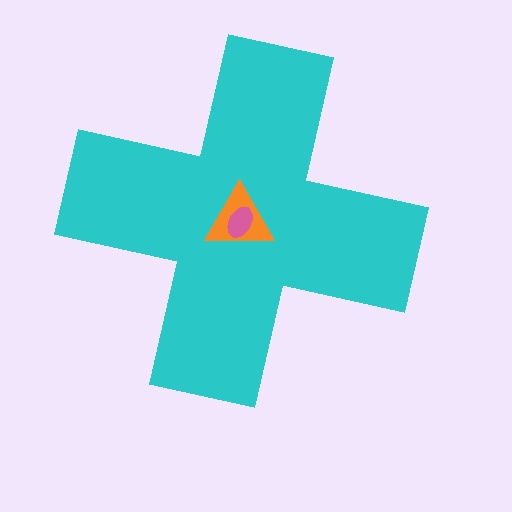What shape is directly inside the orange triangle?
The pink ellipse.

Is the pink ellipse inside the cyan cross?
Yes.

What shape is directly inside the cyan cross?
The orange triangle.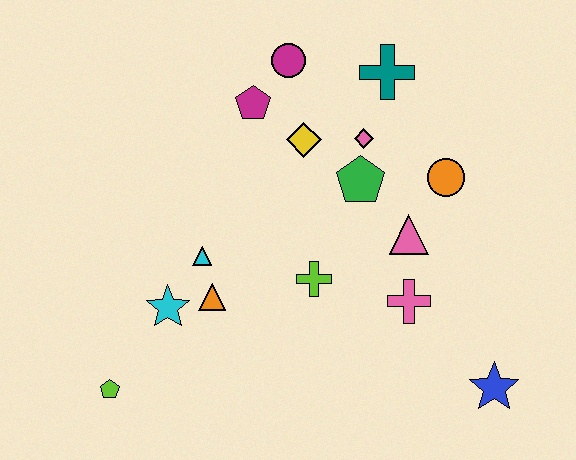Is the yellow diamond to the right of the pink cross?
No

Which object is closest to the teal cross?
The pink diamond is closest to the teal cross.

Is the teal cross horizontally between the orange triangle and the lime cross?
No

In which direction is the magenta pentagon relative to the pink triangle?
The magenta pentagon is to the left of the pink triangle.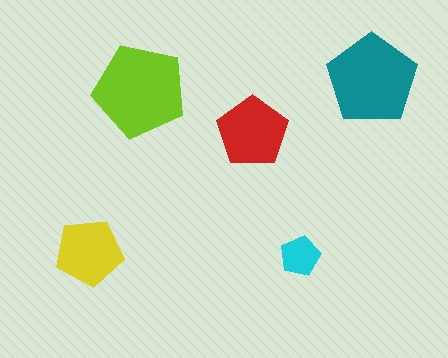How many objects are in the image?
There are 5 objects in the image.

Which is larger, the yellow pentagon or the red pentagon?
The red one.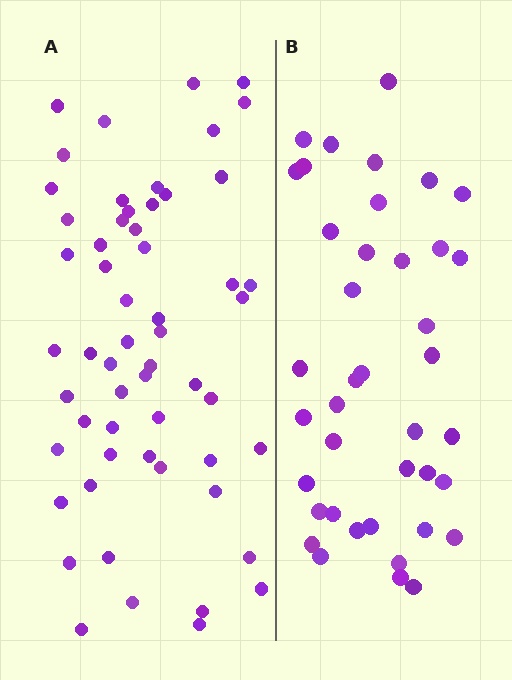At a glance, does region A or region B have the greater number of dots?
Region A (the left region) has more dots.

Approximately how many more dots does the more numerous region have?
Region A has approximately 15 more dots than region B.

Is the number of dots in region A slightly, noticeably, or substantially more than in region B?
Region A has noticeably more, but not dramatically so. The ratio is roughly 1.4 to 1.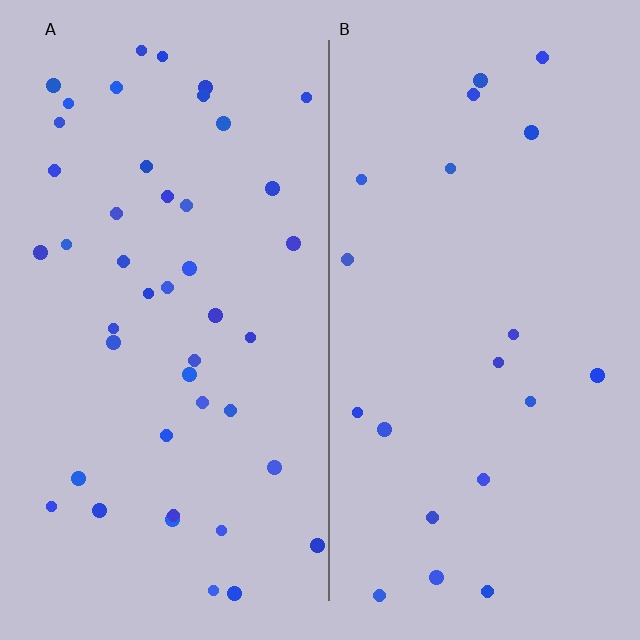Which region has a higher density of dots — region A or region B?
A (the left).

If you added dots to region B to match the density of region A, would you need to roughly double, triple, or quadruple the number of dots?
Approximately double.